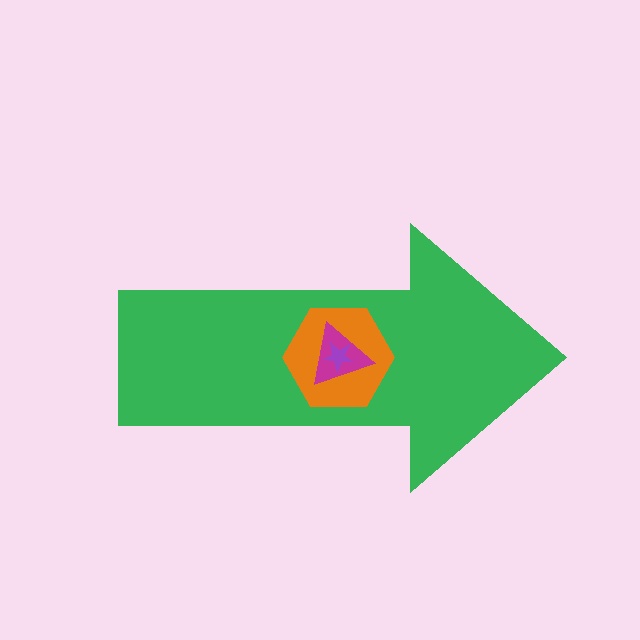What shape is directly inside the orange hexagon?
The magenta triangle.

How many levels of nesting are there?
4.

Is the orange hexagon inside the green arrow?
Yes.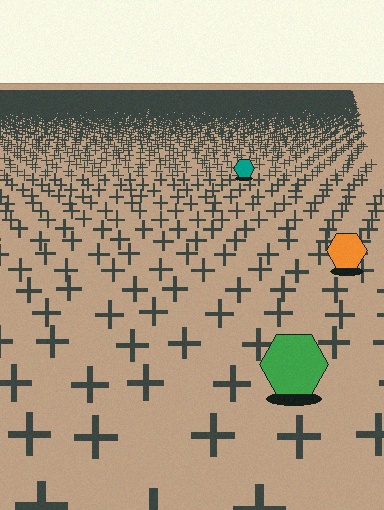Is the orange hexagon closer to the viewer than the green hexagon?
No. The green hexagon is closer — you can tell from the texture gradient: the ground texture is coarser near it.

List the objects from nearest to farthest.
From nearest to farthest: the green hexagon, the orange hexagon, the teal hexagon.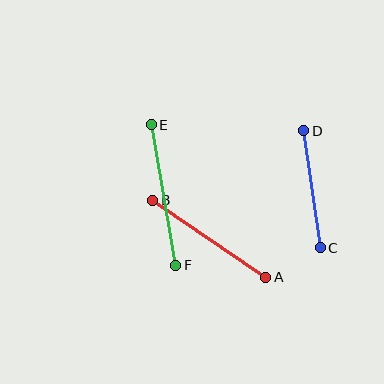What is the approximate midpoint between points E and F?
The midpoint is at approximately (164, 195) pixels.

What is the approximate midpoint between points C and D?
The midpoint is at approximately (312, 189) pixels.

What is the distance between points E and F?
The distance is approximately 143 pixels.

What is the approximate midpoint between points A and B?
The midpoint is at approximately (209, 239) pixels.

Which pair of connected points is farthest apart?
Points E and F are farthest apart.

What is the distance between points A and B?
The distance is approximately 137 pixels.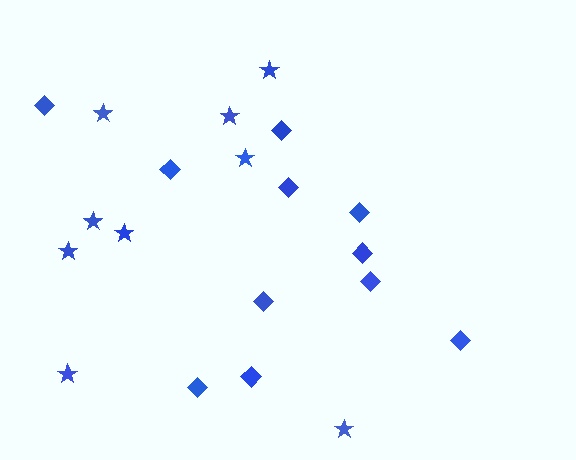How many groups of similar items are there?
There are 2 groups: one group of stars (9) and one group of diamonds (11).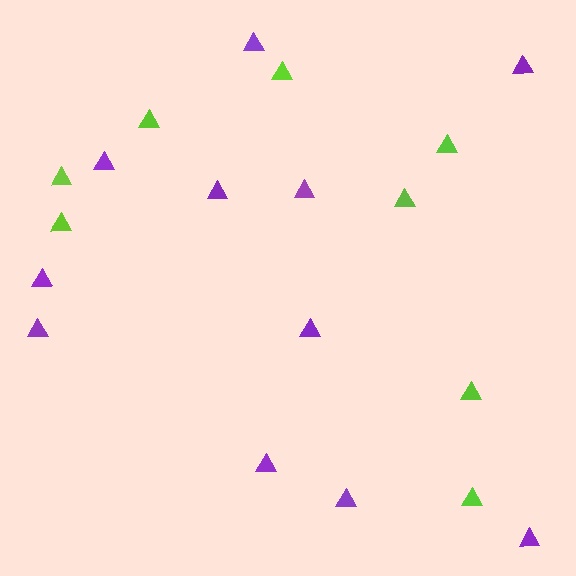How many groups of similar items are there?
There are 2 groups: one group of purple triangles (11) and one group of lime triangles (8).